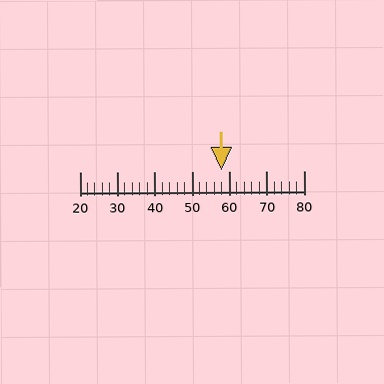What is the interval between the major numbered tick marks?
The major tick marks are spaced 10 units apart.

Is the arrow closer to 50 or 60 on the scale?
The arrow is closer to 60.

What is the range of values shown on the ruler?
The ruler shows values from 20 to 80.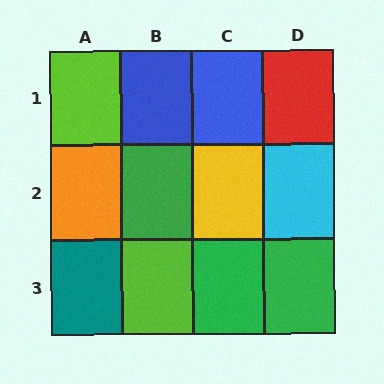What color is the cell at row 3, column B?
Lime.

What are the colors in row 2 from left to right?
Orange, green, yellow, cyan.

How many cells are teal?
1 cell is teal.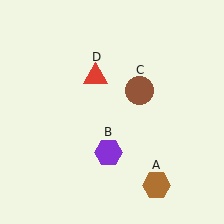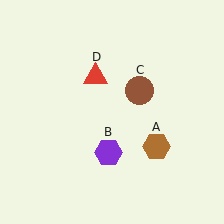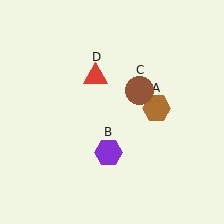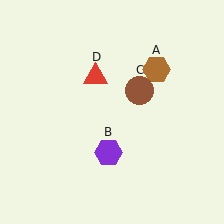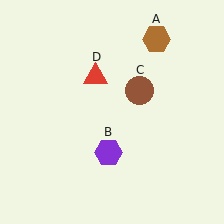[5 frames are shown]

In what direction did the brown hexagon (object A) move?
The brown hexagon (object A) moved up.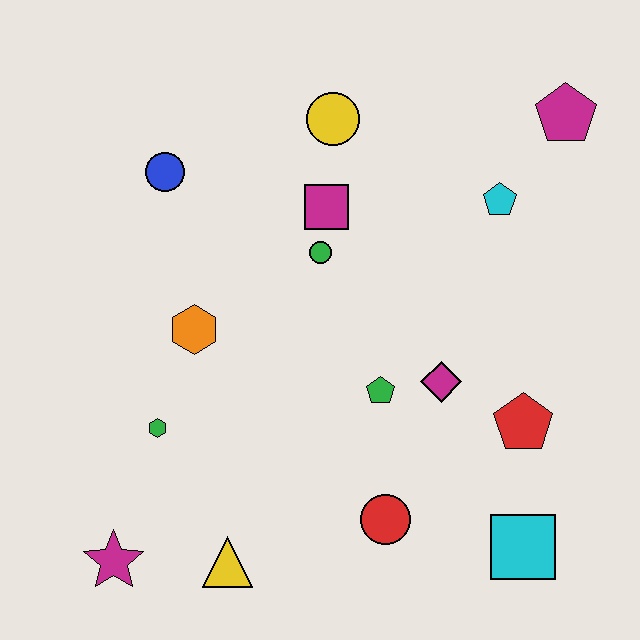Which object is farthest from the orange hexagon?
The magenta pentagon is farthest from the orange hexagon.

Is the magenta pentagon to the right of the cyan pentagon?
Yes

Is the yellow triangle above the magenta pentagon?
No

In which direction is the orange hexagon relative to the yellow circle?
The orange hexagon is below the yellow circle.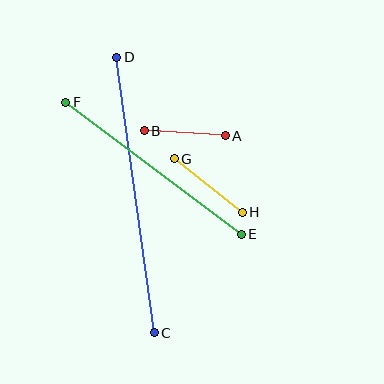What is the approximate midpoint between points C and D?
The midpoint is at approximately (136, 195) pixels.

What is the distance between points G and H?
The distance is approximately 86 pixels.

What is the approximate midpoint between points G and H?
The midpoint is at approximately (208, 186) pixels.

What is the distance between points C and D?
The distance is approximately 278 pixels.